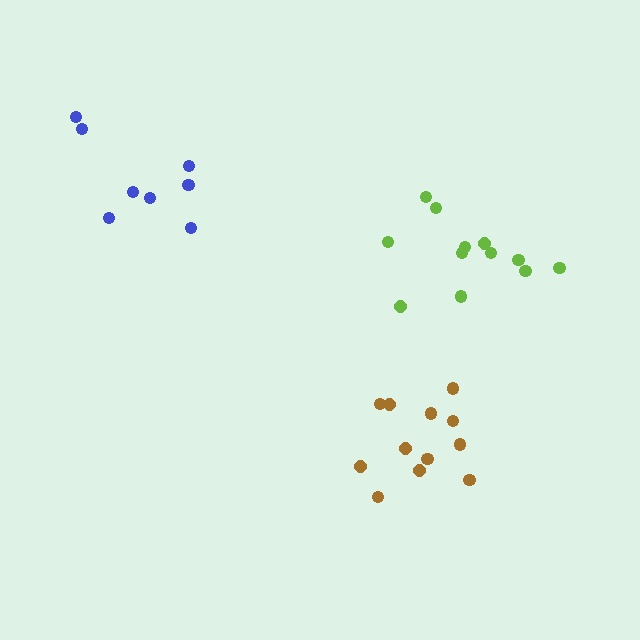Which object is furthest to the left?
The blue cluster is leftmost.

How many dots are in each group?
Group 1: 12 dots, Group 2: 12 dots, Group 3: 8 dots (32 total).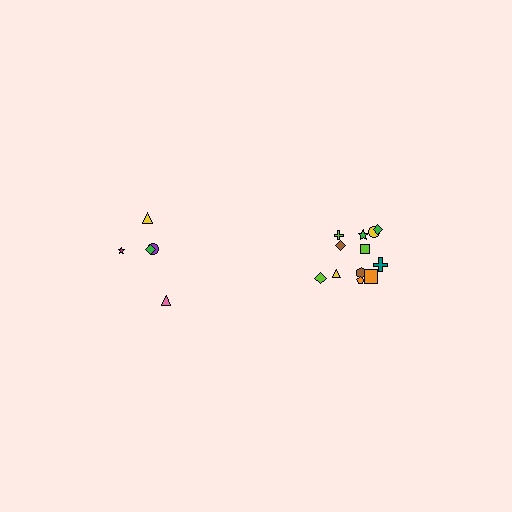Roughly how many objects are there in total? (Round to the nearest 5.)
Roughly 15 objects in total.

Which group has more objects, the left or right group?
The right group.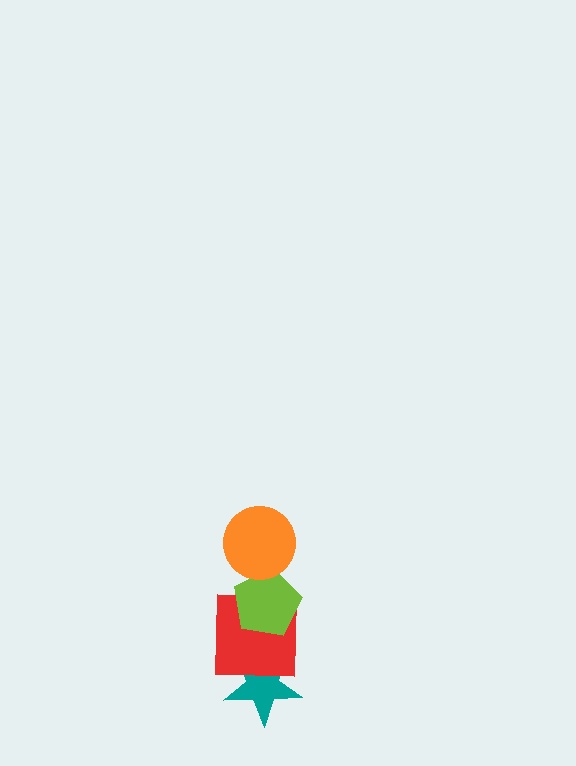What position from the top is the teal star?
The teal star is 4th from the top.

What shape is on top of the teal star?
The red square is on top of the teal star.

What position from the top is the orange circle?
The orange circle is 1st from the top.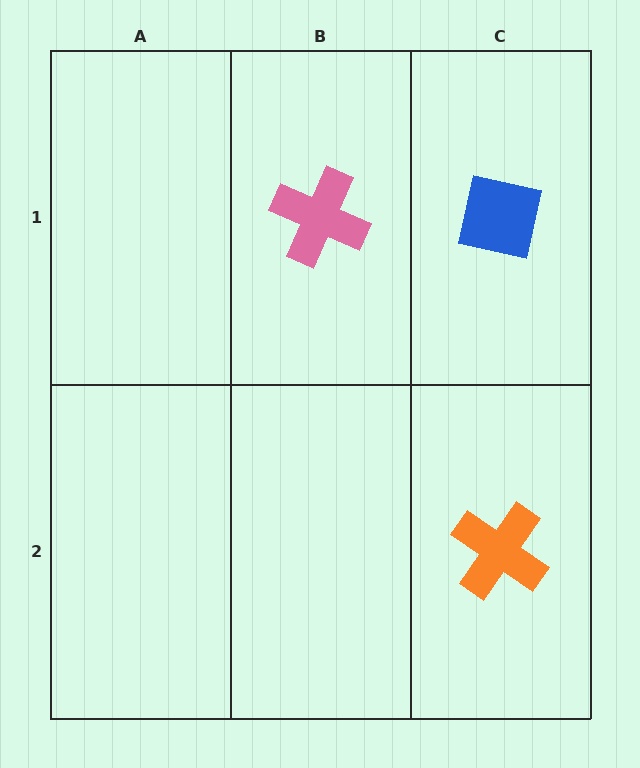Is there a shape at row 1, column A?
No, that cell is empty.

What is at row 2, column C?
An orange cross.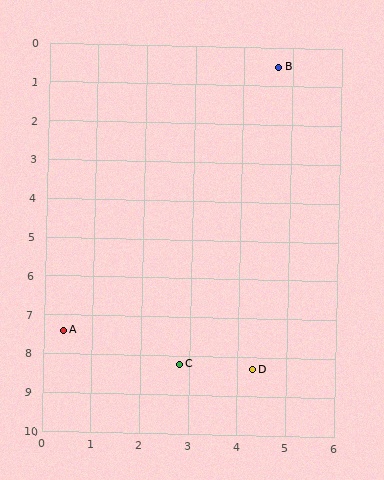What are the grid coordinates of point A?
Point A is at approximately (0.4, 7.4).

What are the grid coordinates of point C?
Point C is at approximately (2.8, 8.2).